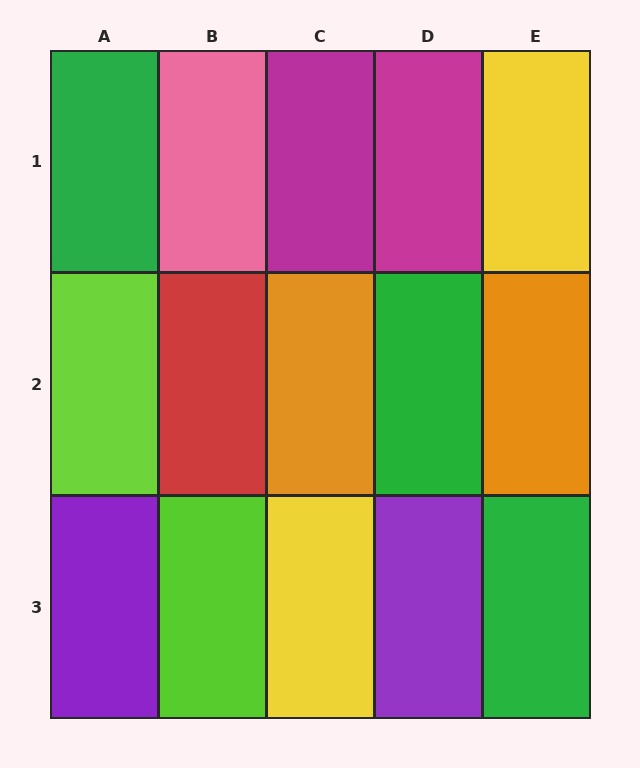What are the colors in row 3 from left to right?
Purple, lime, yellow, purple, green.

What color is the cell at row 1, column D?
Magenta.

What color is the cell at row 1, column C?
Magenta.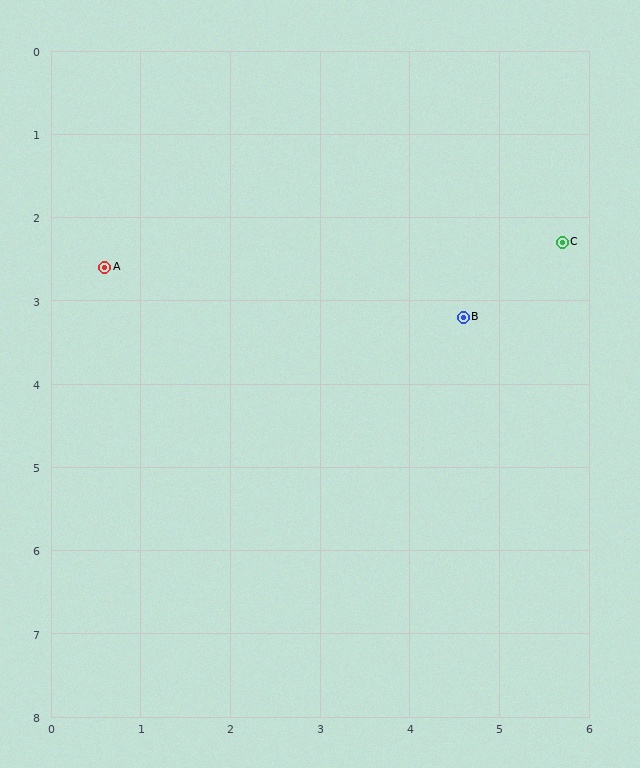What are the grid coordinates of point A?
Point A is at approximately (0.6, 2.6).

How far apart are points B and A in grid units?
Points B and A are about 4.0 grid units apart.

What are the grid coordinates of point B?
Point B is at approximately (4.6, 3.2).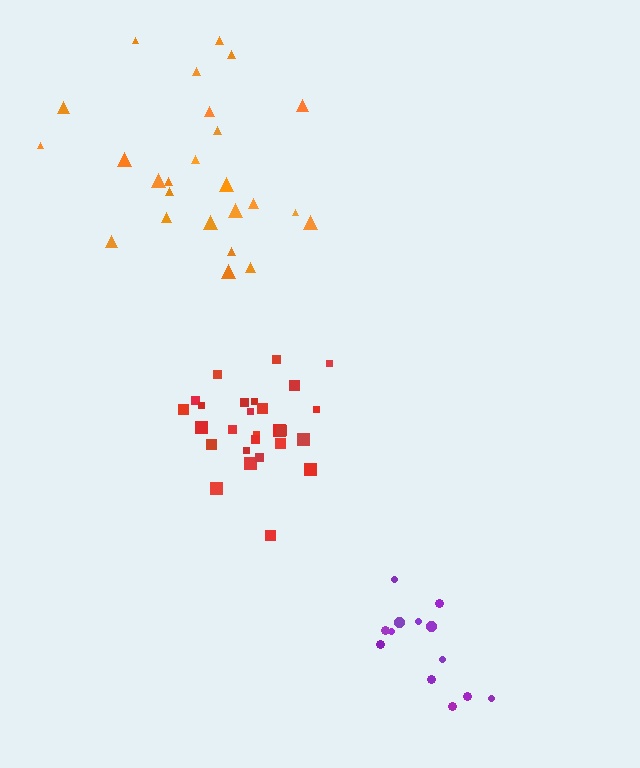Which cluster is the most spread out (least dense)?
Orange.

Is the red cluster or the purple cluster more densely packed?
Red.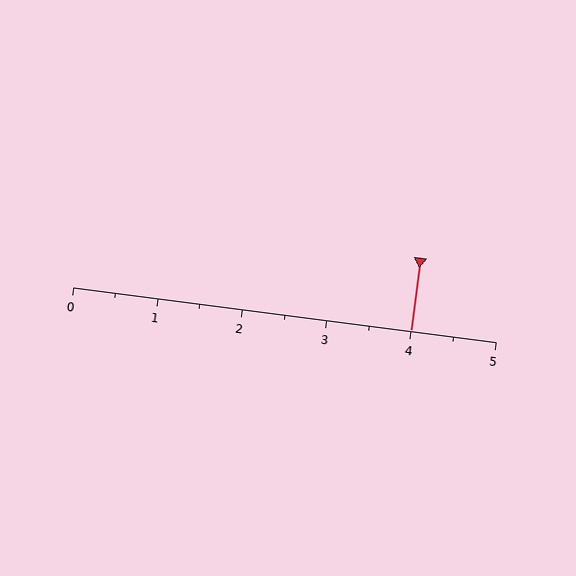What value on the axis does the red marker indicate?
The marker indicates approximately 4.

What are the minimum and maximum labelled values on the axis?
The axis runs from 0 to 5.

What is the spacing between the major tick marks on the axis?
The major ticks are spaced 1 apart.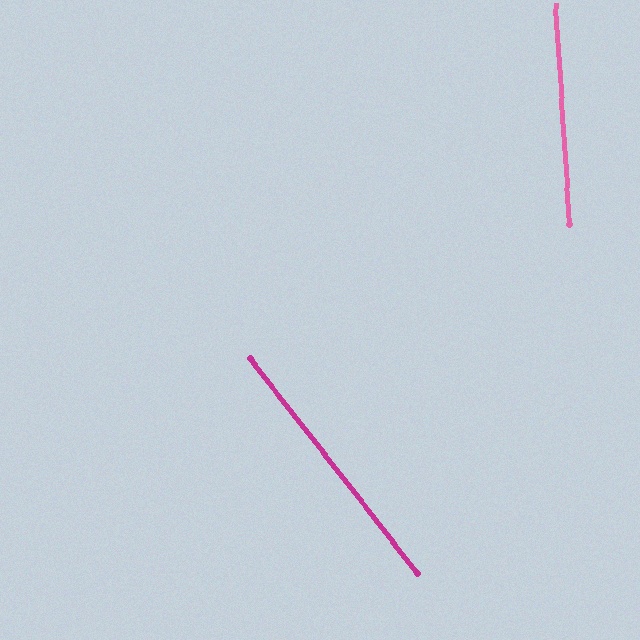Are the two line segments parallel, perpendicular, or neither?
Neither parallel nor perpendicular — they differ by about 34°.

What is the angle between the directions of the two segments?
Approximately 34 degrees.